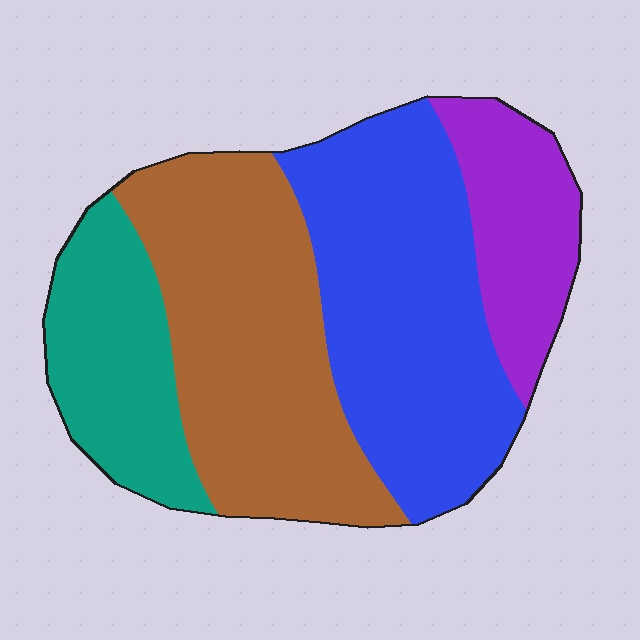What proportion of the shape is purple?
Purple covers roughly 15% of the shape.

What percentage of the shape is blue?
Blue covers around 35% of the shape.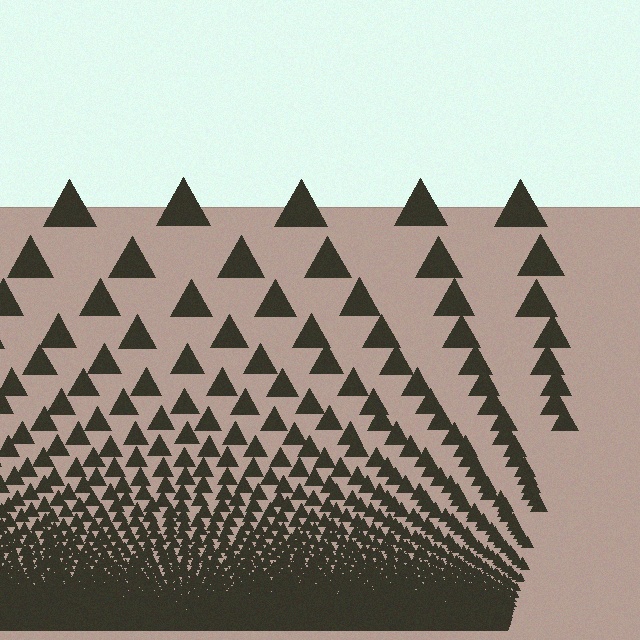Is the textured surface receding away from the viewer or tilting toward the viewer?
The surface appears to tilt toward the viewer. Texture elements get larger and sparser toward the top.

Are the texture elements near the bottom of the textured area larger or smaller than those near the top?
Smaller. The gradient is inverted — elements near the bottom are smaller and denser.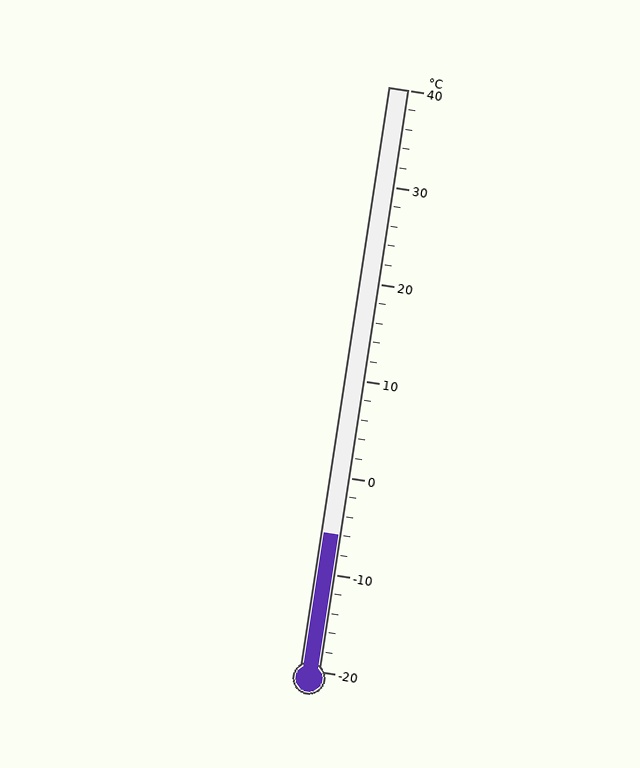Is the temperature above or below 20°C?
The temperature is below 20°C.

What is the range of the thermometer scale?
The thermometer scale ranges from -20°C to 40°C.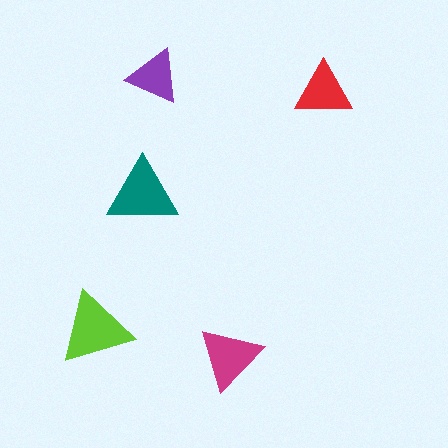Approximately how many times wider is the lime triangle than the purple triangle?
About 1.5 times wider.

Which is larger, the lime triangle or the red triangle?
The lime one.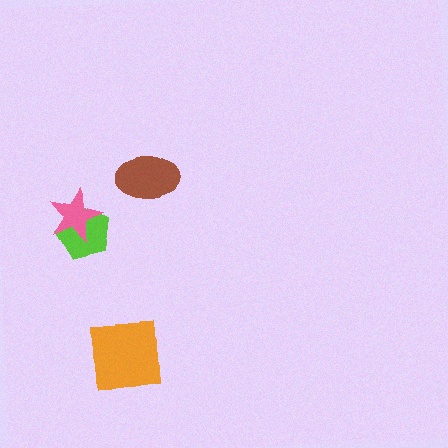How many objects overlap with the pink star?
1 object overlaps with the pink star.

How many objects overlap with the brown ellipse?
0 objects overlap with the brown ellipse.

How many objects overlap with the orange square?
0 objects overlap with the orange square.